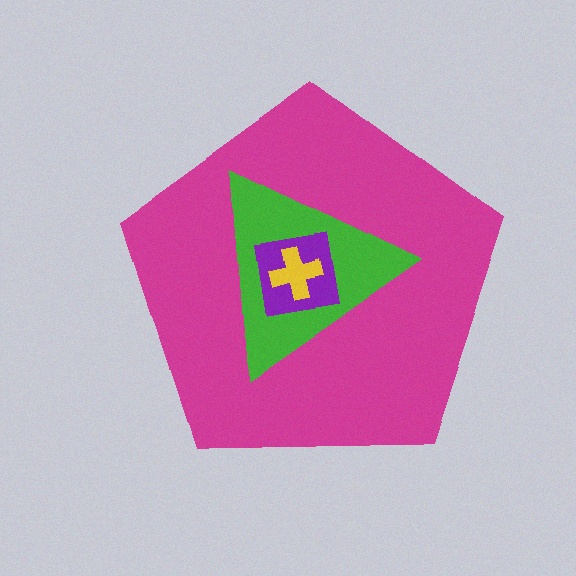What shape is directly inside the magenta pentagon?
The green triangle.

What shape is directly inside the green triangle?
The purple square.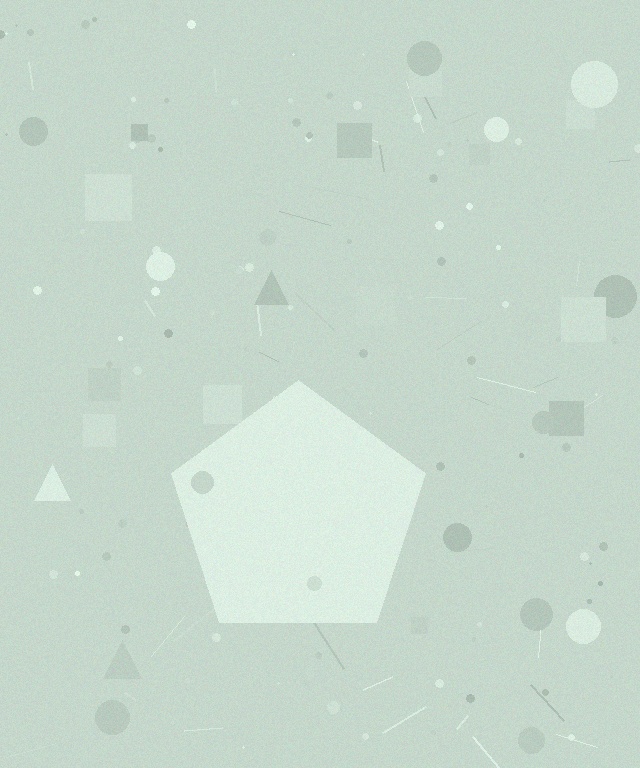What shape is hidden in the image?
A pentagon is hidden in the image.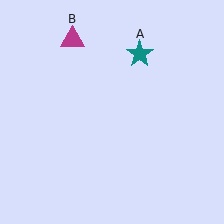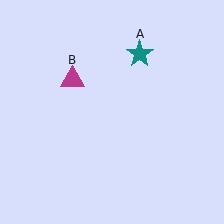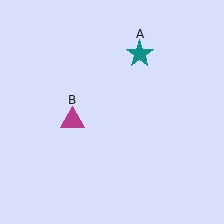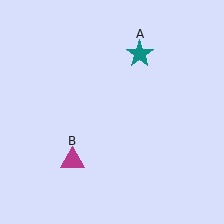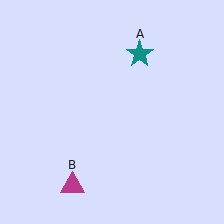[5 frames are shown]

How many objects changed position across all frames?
1 object changed position: magenta triangle (object B).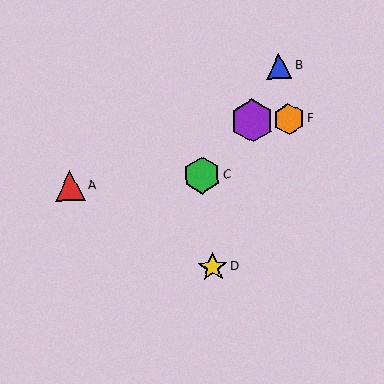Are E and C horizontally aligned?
No, E is at y≈121 and C is at y≈175.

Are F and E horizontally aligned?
Yes, both are at y≈119.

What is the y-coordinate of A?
Object A is at y≈186.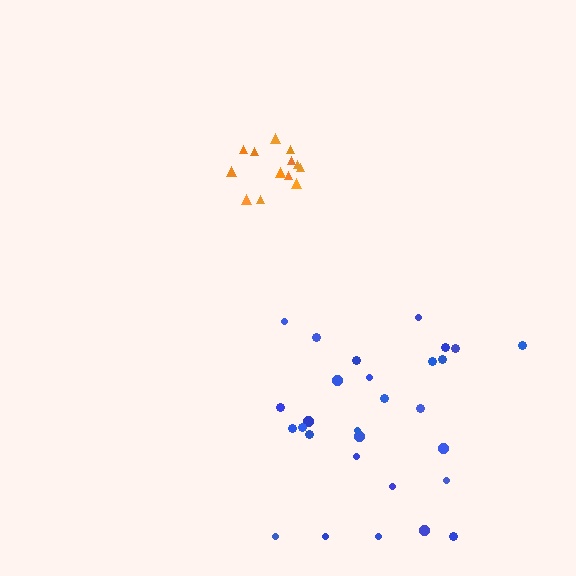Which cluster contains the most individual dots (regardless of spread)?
Blue (29).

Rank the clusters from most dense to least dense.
orange, blue.